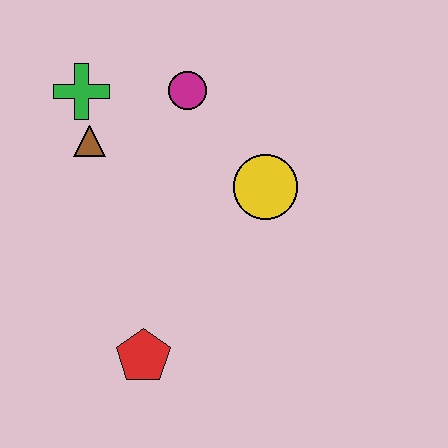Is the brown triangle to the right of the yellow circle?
No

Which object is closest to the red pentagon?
The yellow circle is closest to the red pentagon.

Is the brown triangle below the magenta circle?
Yes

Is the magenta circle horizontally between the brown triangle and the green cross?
No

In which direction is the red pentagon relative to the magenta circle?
The red pentagon is below the magenta circle.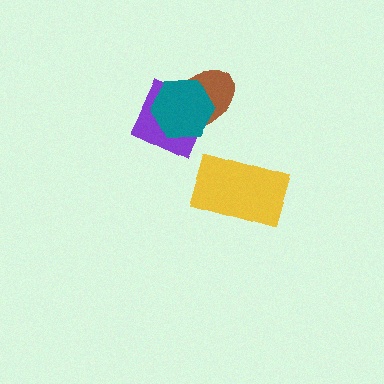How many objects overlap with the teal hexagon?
2 objects overlap with the teal hexagon.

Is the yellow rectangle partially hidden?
No, no other shape covers it.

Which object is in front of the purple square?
The teal hexagon is in front of the purple square.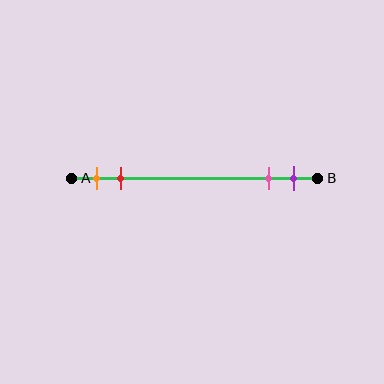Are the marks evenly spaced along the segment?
No, the marks are not evenly spaced.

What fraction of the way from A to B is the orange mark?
The orange mark is approximately 10% (0.1) of the way from A to B.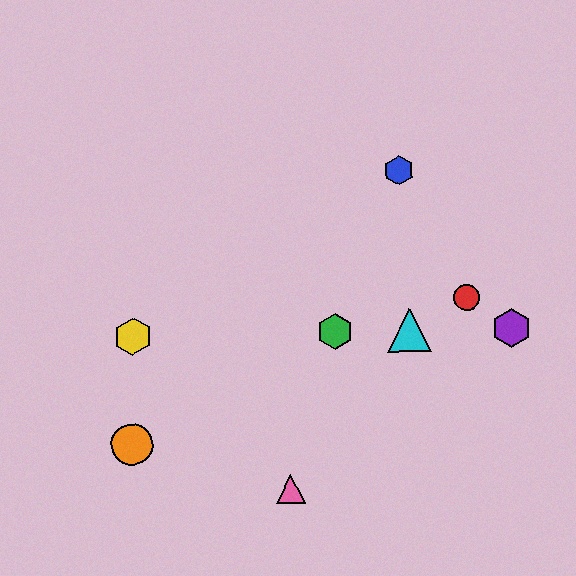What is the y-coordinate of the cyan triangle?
The cyan triangle is at y≈330.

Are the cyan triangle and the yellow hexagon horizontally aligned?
Yes, both are at y≈330.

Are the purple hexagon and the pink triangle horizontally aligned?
No, the purple hexagon is at y≈328 and the pink triangle is at y≈489.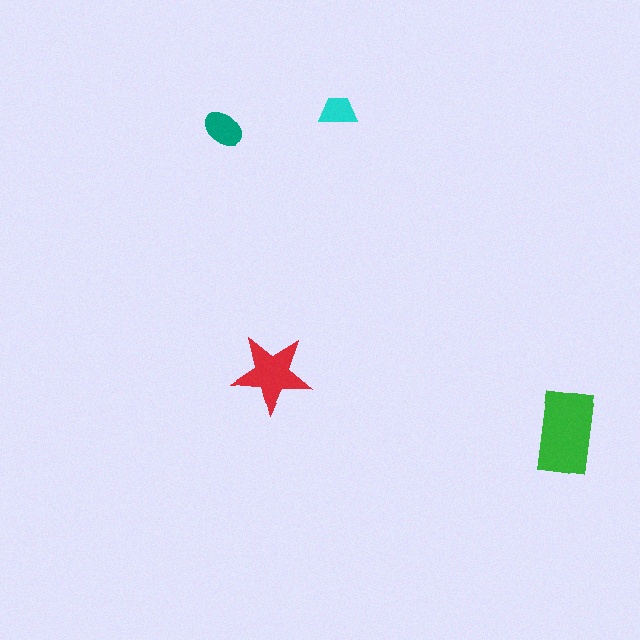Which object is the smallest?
The cyan trapezoid.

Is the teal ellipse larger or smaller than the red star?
Smaller.